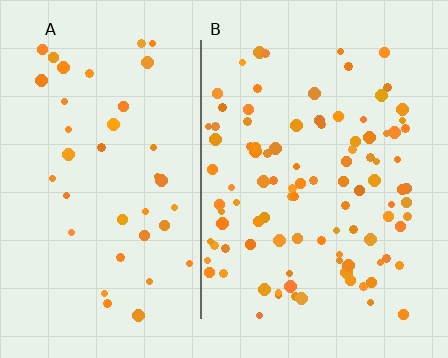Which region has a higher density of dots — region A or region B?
B (the right).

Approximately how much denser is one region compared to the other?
Approximately 2.4× — region B over region A.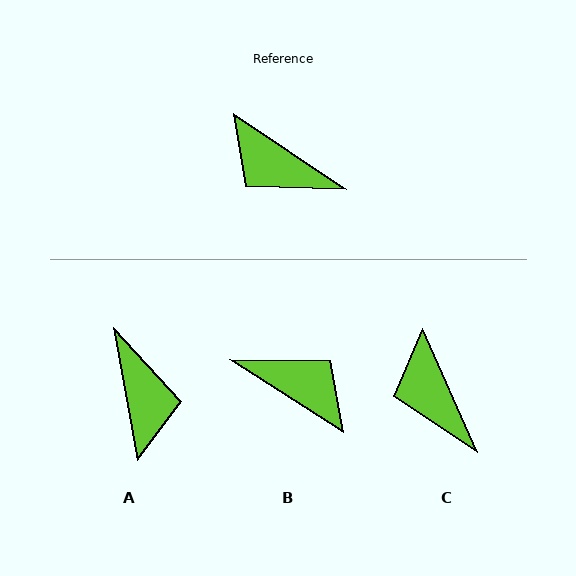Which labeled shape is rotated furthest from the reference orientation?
B, about 179 degrees away.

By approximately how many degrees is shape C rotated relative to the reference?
Approximately 33 degrees clockwise.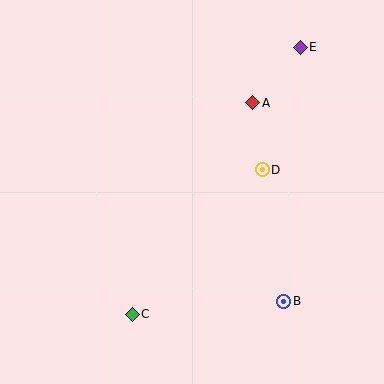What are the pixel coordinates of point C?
Point C is at (132, 314).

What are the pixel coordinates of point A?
Point A is at (253, 103).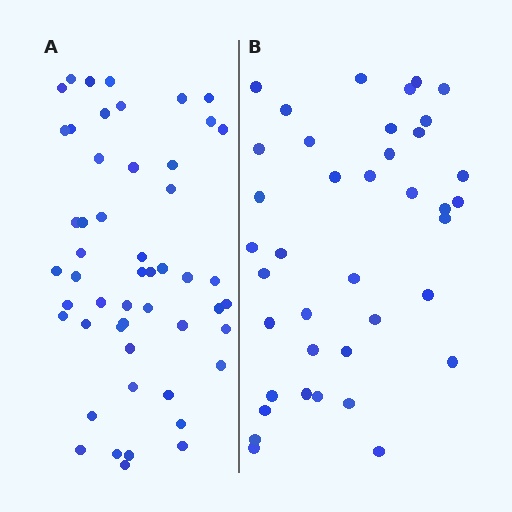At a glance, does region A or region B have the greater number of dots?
Region A (the left region) has more dots.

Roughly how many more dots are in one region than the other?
Region A has roughly 12 or so more dots than region B.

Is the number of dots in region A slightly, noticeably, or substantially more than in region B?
Region A has noticeably more, but not dramatically so. The ratio is roughly 1.3 to 1.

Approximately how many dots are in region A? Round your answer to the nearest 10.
About 50 dots. (The exact count is 51, which rounds to 50.)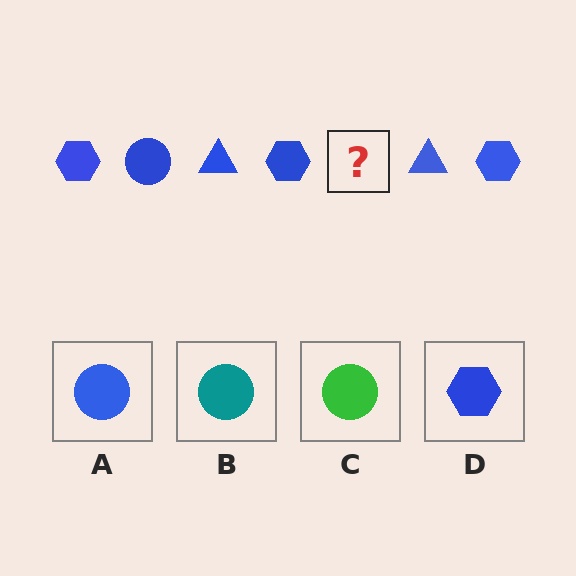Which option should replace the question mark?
Option A.